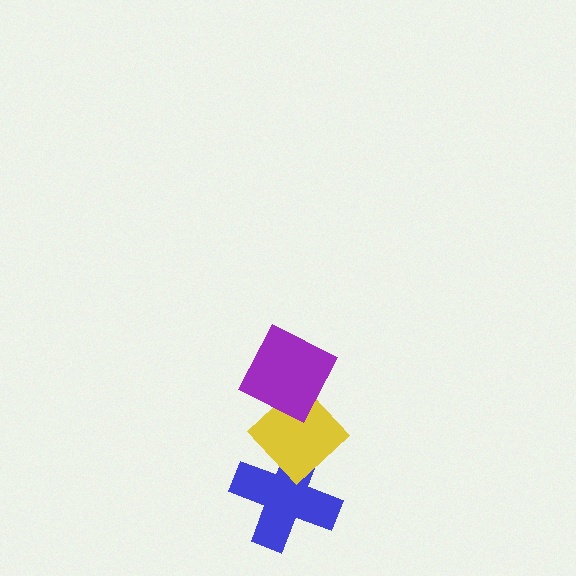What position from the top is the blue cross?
The blue cross is 3rd from the top.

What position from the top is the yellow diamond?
The yellow diamond is 2nd from the top.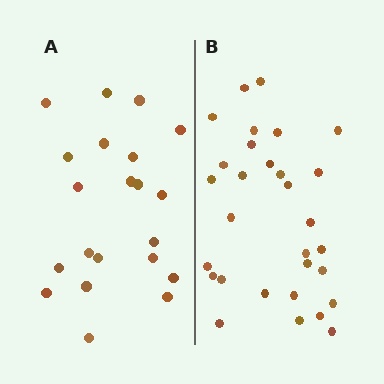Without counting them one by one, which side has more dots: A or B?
Region B (the right region) has more dots.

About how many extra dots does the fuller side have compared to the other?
Region B has roughly 8 or so more dots than region A.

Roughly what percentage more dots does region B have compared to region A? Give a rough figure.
About 45% more.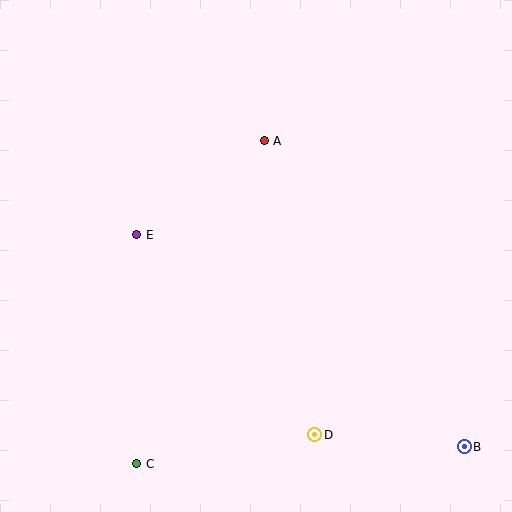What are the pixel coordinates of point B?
Point B is at (464, 447).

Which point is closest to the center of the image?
Point A at (264, 141) is closest to the center.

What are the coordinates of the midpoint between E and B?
The midpoint between E and B is at (300, 341).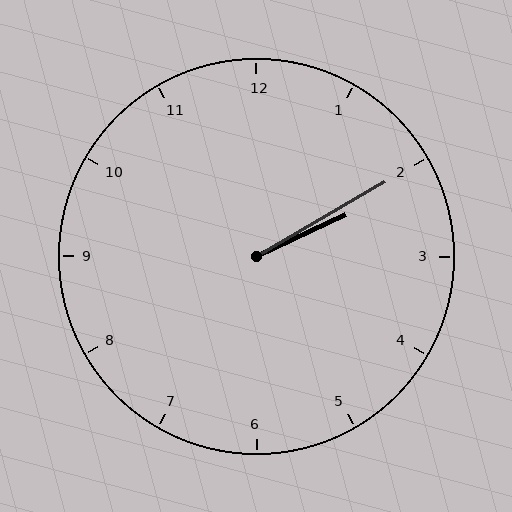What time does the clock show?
2:10.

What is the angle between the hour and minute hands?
Approximately 5 degrees.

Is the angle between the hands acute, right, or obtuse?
It is acute.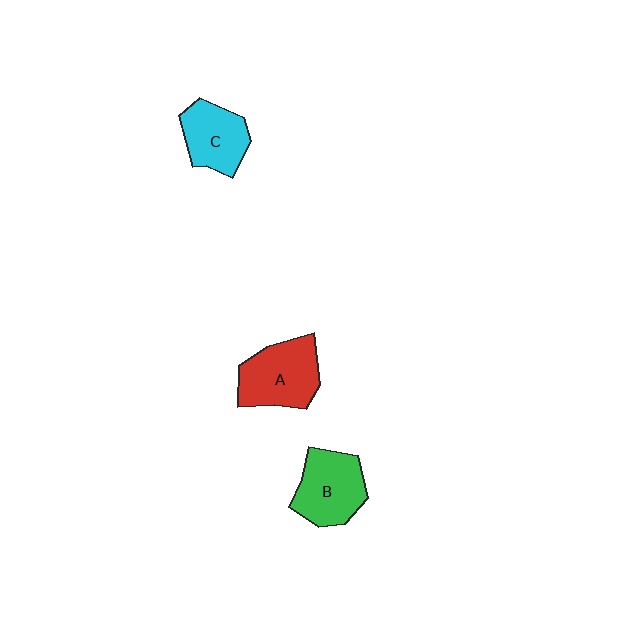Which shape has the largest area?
Shape A (red).